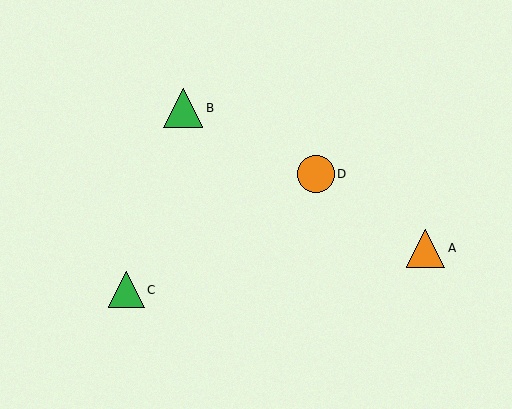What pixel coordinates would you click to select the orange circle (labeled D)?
Click at (316, 174) to select the orange circle D.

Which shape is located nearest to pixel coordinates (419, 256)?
The orange triangle (labeled A) at (426, 248) is nearest to that location.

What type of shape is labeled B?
Shape B is a green triangle.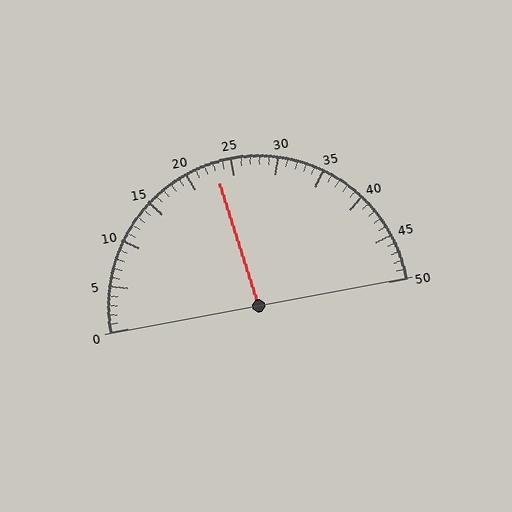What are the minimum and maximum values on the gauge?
The gauge ranges from 0 to 50.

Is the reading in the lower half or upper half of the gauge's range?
The reading is in the lower half of the range (0 to 50).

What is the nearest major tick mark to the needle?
The nearest major tick mark is 25.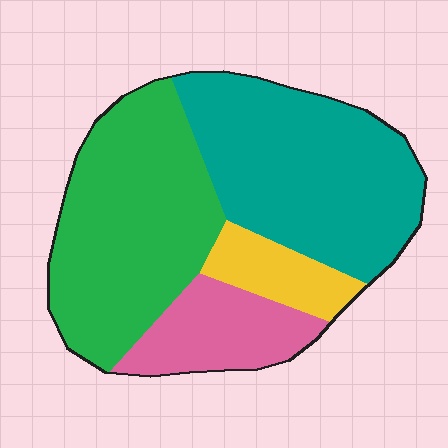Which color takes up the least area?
Yellow, at roughly 10%.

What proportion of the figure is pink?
Pink takes up about one sixth (1/6) of the figure.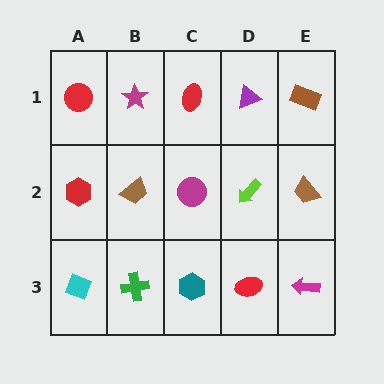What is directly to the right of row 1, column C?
A purple triangle.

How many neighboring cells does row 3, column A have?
2.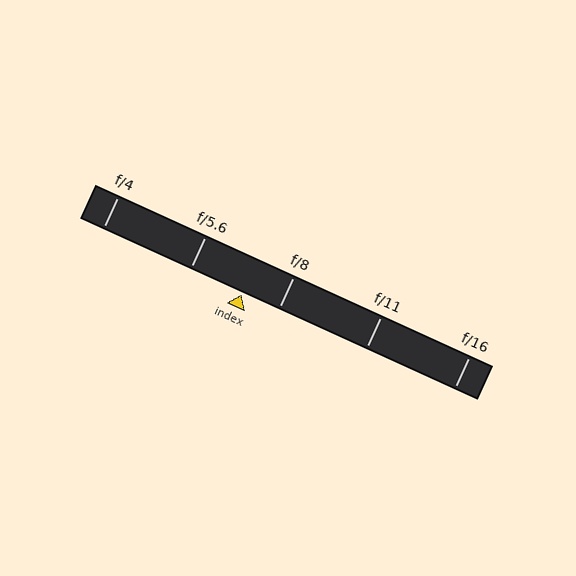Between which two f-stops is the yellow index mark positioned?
The index mark is between f/5.6 and f/8.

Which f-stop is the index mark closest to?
The index mark is closest to f/8.